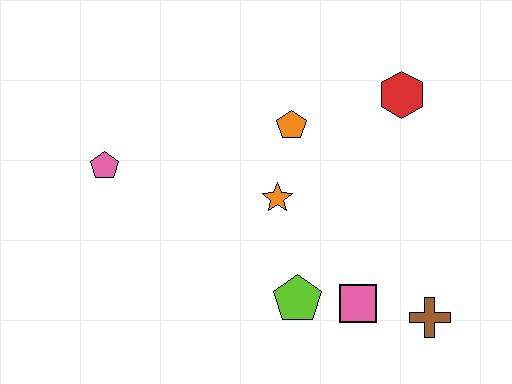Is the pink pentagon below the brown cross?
No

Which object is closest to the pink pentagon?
The orange star is closest to the pink pentagon.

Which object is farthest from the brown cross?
The pink pentagon is farthest from the brown cross.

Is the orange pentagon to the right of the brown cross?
No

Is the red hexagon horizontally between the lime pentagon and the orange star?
No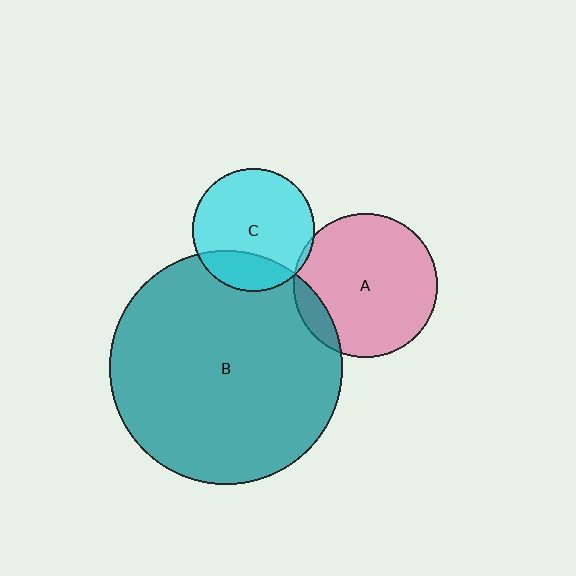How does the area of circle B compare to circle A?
Approximately 2.6 times.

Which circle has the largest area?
Circle B (teal).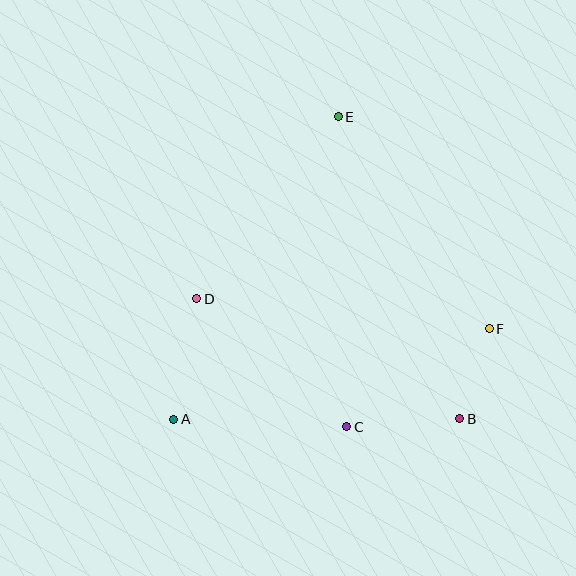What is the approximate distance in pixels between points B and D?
The distance between B and D is approximately 289 pixels.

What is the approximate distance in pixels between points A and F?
The distance between A and F is approximately 328 pixels.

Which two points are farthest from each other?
Points A and E are farthest from each other.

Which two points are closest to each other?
Points B and F are closest to each other.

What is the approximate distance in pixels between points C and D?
The distance between C and D is approximately 197 pixels.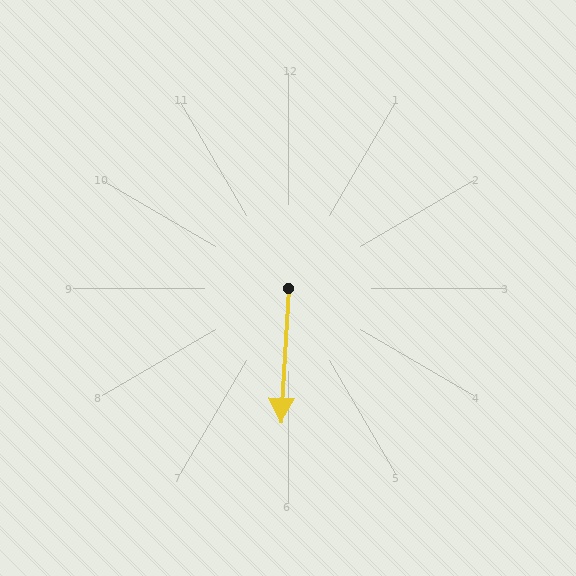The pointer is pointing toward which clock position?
Roughly 6 o'clock.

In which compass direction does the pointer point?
South.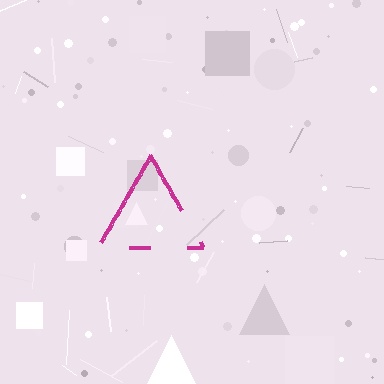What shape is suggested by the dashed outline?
The dashed outline suggests a triangle.